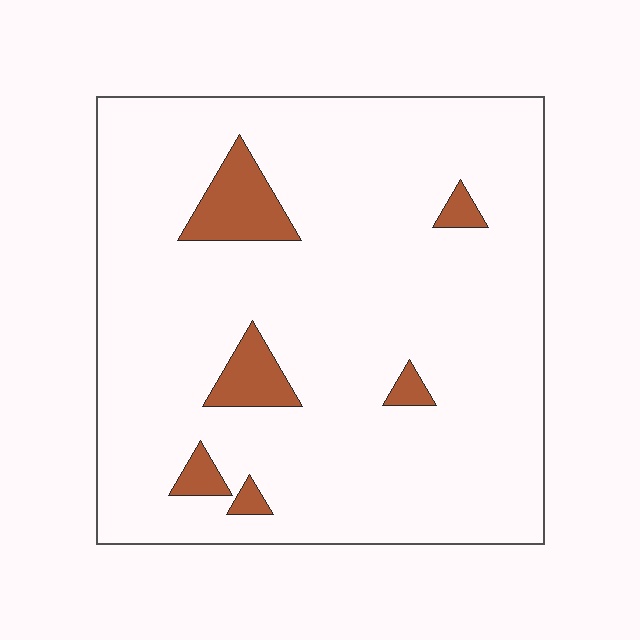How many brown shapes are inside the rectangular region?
6.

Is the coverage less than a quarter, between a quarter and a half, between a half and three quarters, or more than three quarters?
Less than a quarter.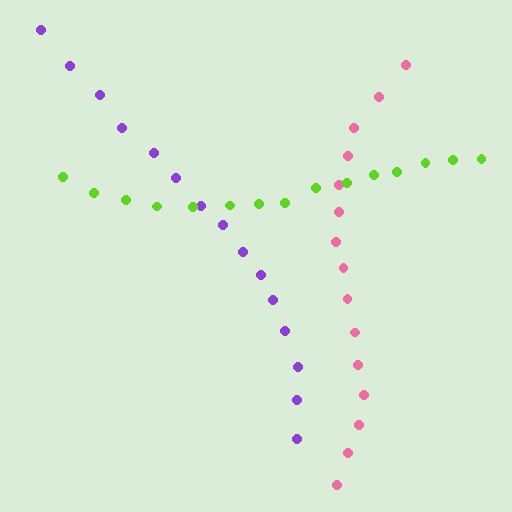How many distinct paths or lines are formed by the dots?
There are 3 distinct paths.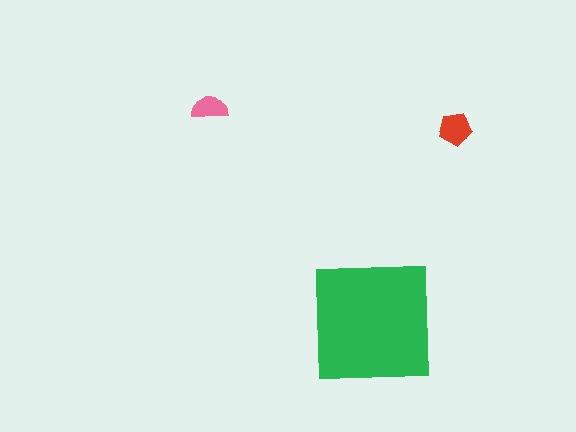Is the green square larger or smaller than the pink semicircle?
Larger.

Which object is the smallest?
The pink semicircle.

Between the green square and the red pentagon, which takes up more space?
The green square.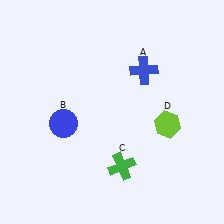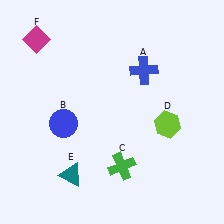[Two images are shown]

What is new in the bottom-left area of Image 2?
A teal triangle (E) was added in the bottom-left area of Image 2.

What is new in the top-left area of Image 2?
A magenta diamond (F) was added in the top-left area of Image 2.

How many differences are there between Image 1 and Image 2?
There are 2 differences between the two images.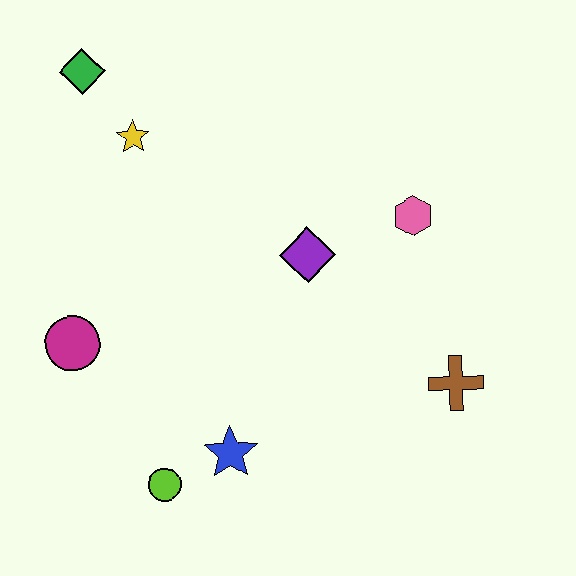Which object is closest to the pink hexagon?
The purple diamond is closest to the pink hexagon.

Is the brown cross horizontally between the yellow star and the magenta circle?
No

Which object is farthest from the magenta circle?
The brown cross is farthest from the magenta circle.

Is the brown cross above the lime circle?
Yes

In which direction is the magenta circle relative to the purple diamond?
The magenta circle is to the left of the purple diamond.